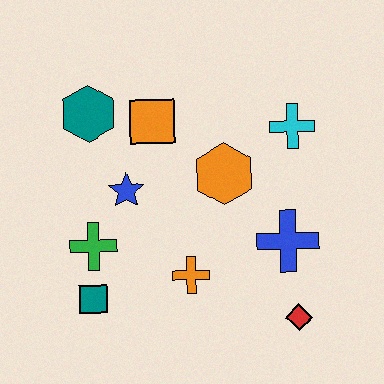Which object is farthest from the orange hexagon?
The teal square is farthest from the orange hexagon.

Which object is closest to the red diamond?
The blue cross is closest to the red diamond.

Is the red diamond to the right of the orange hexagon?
Yes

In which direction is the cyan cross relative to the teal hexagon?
The cyan cross is to the right of the teal hexagon.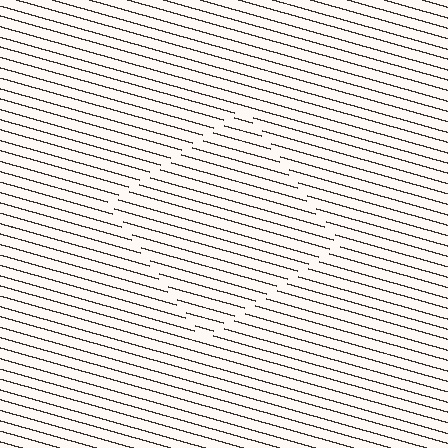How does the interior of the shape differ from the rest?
The interior of the shape contains the same grating, shifted by half a period — the contour is defined by the phase discontinuity where line-ends from the inner and outer gratings abut.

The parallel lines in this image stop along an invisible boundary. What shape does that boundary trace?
An illusory square. The interior of the shape contains the same grating, shifted by half a period — the contour is defined by the phase discontinuity where line-ends from the inner and outer gratings abut.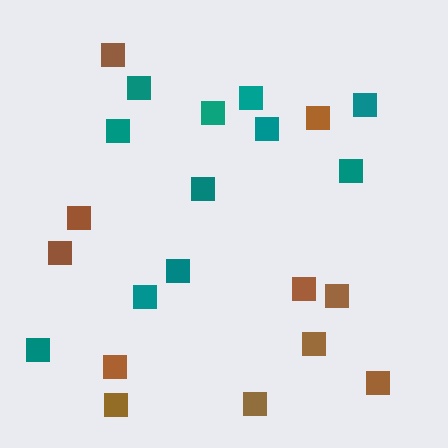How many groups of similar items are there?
There are 2 groups: one group of brown squares (11) and one group of teal squares (11).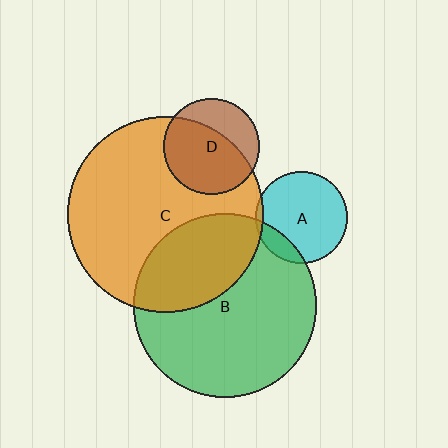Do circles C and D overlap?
Yes.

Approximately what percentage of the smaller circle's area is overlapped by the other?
Approximately 65%.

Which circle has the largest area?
Circle C (orange).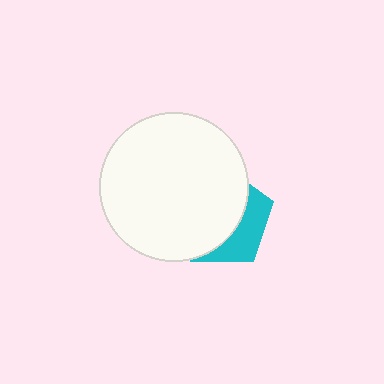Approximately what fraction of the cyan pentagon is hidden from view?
Roughly 67% of the cyan pentagon is hidden behind the white circle.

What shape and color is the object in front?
The object in front is a white circle.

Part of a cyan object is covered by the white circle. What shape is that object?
It is a pentagon.